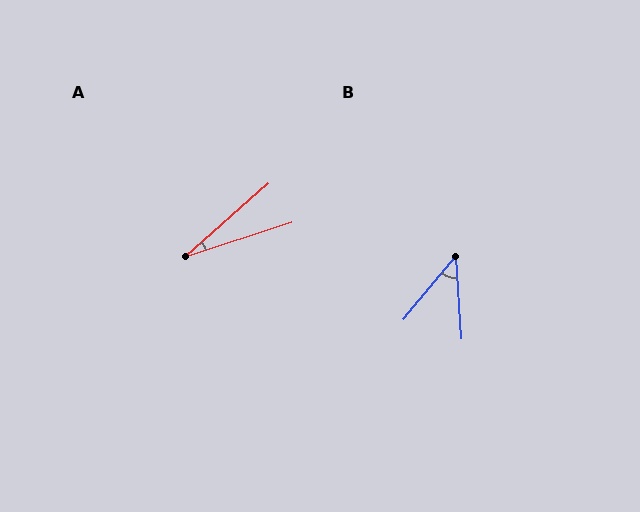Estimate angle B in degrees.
Approximately 44 degrees.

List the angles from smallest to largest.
A (23°), B (44°).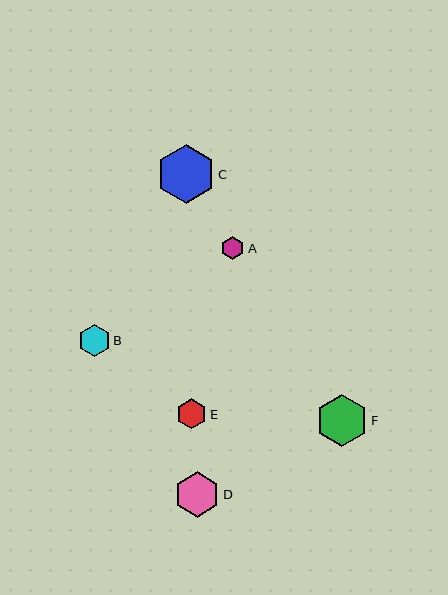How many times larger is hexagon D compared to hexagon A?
Hexagon D is approximately 2.0 times the size of hexagon A.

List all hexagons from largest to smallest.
From largest to smallest: C, F, D, B, E, A.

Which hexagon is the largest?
Hexagon C is the largest with a size of approximately 58 pixels.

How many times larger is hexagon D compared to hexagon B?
Hexagon D is approximately 1.4 times the size of hexagon B.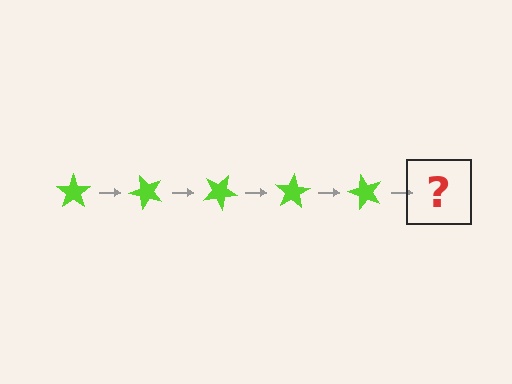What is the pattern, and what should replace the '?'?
The pattern is that the star rotates 50 degrees each step. The '?' should be a lime star rotated 250 degrees.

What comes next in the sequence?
The next element should be a lime star rotated 250 degrees.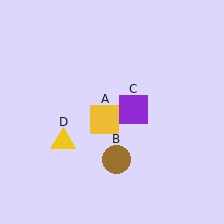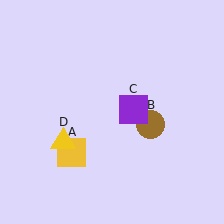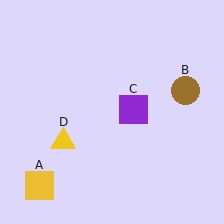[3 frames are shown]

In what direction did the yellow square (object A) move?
The yellow square (object A) moved down and to the left.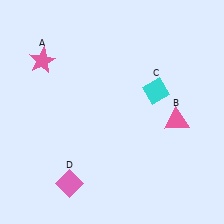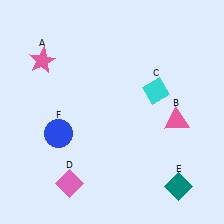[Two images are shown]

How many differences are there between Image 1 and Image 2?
There are 2 differences between the two images.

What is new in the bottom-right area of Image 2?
A teal diamond (E) was added in the bottom-right area of Image 2.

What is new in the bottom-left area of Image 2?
A blue circle (F) was added in the bottom-left area of Image 2.